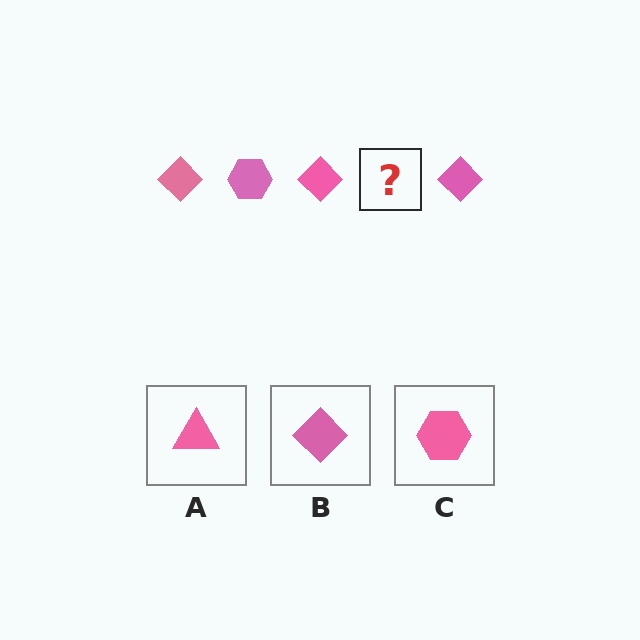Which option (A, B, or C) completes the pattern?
C.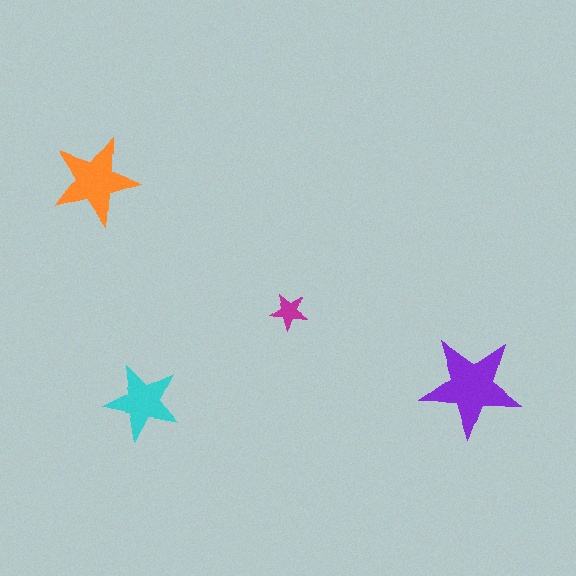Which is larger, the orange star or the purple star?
The purple one.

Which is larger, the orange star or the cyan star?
The orange one.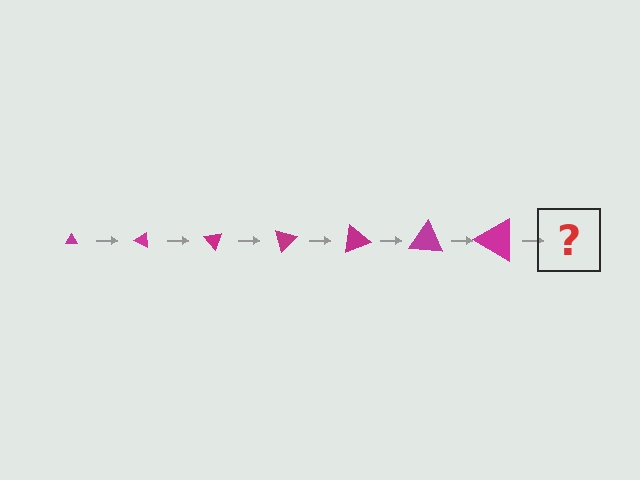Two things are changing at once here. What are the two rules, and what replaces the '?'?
The two rules are that the triangle grows larger each step and it rotates 25 degrees each step. The '?' should be a triangle, larger than the previous one and rotated 175 degrees from the start.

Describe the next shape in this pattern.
It should be a triangle, larger than the previous one and rotated 175 degrees from the start.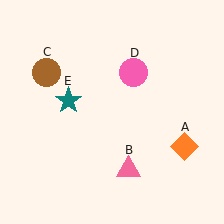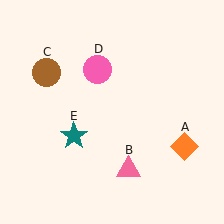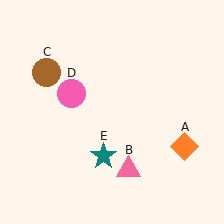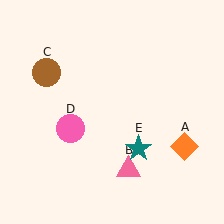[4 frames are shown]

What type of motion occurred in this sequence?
The pink circle (object D), teal star (object E) rotated counterclockwise around the center of the scene.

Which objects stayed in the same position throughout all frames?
Orange diamond (object A) and pink triangle (object B) and brown circle (object C) remained stationary.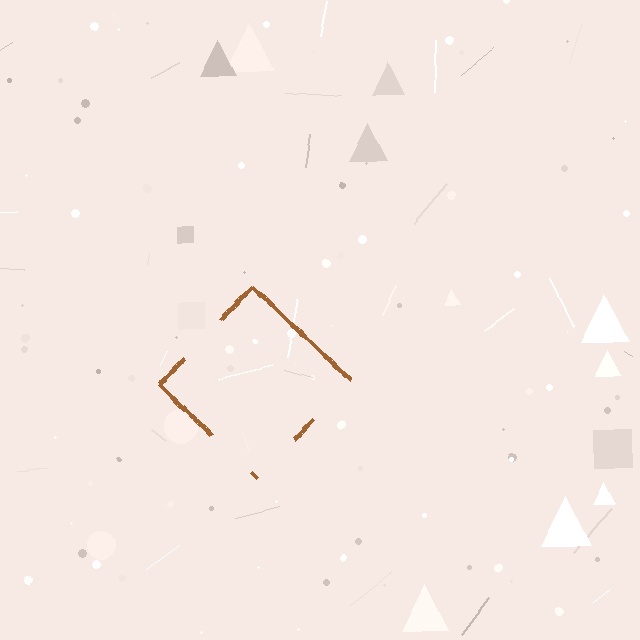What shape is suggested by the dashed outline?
The dashed outline suggests a diamond.